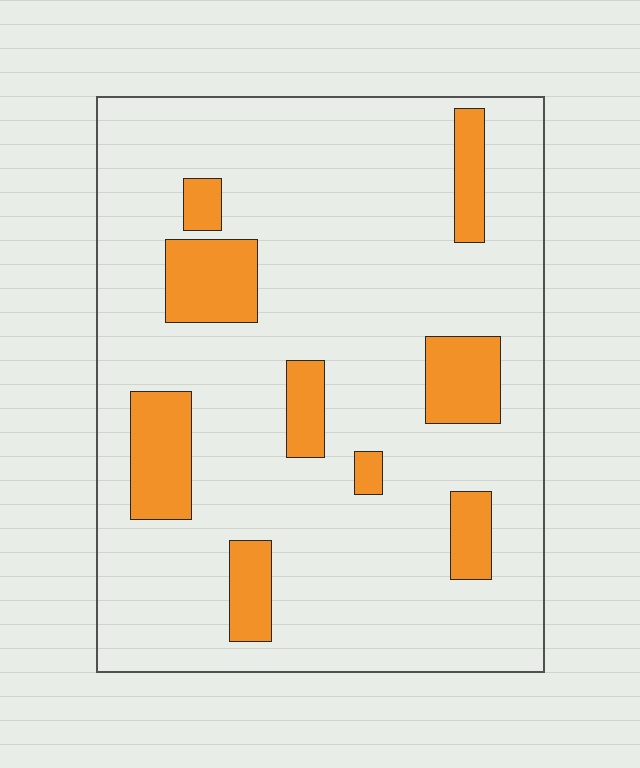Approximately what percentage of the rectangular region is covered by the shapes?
Approximately 15%.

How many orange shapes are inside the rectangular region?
9.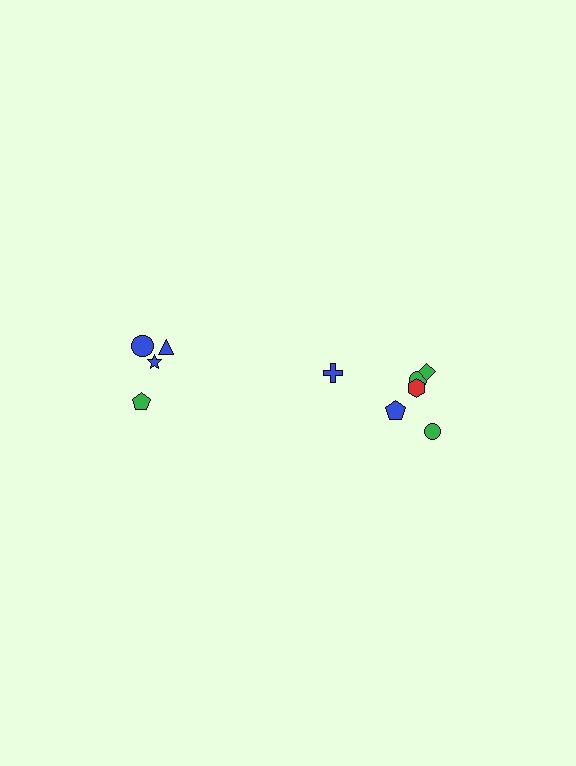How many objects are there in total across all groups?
There are 10 objects.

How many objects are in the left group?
There are 4 objects.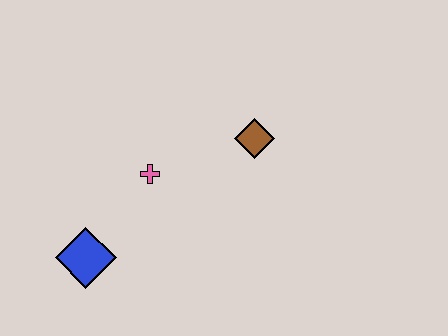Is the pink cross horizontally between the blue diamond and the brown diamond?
Yes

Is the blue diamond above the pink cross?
No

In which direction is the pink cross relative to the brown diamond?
The pink cross is to the left of the brown diamond.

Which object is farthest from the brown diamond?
The blue diamond is farthest from the brown diamond.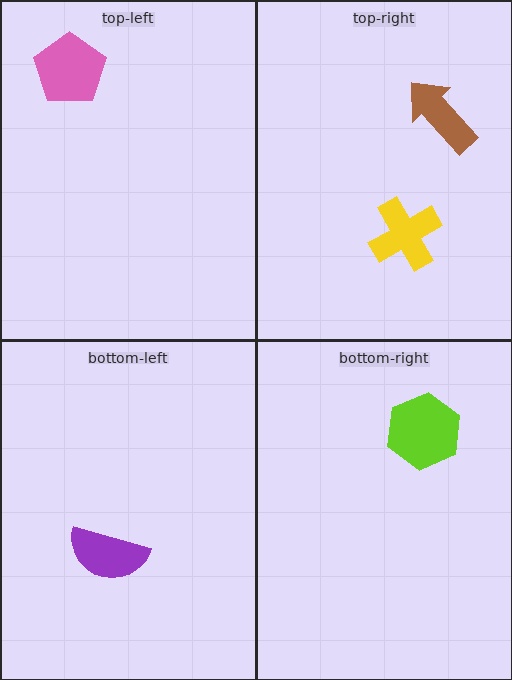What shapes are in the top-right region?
The brown arrow, the yellow cross.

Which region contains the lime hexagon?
The bottom-right region.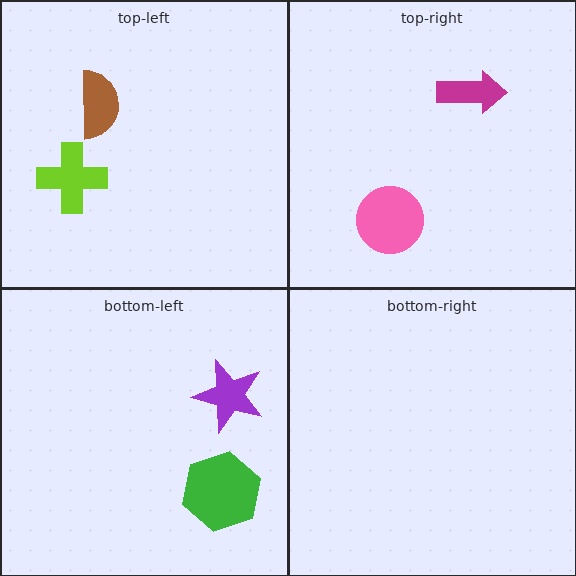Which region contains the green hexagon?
The bottom-left region.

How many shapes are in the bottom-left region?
2.